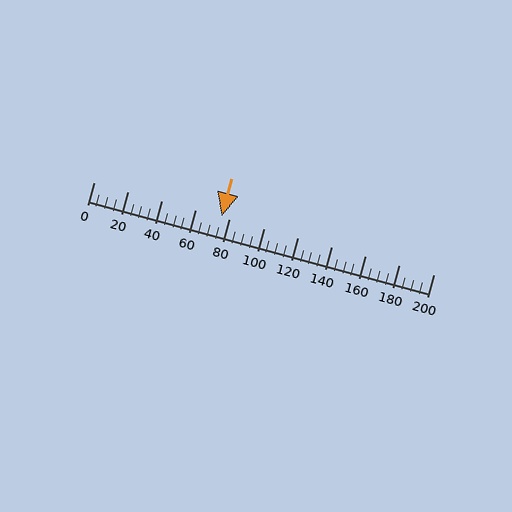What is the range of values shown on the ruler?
The ruler shows values from 0 to 200.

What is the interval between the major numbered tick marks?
The major tick marks are spaced 20 units apart.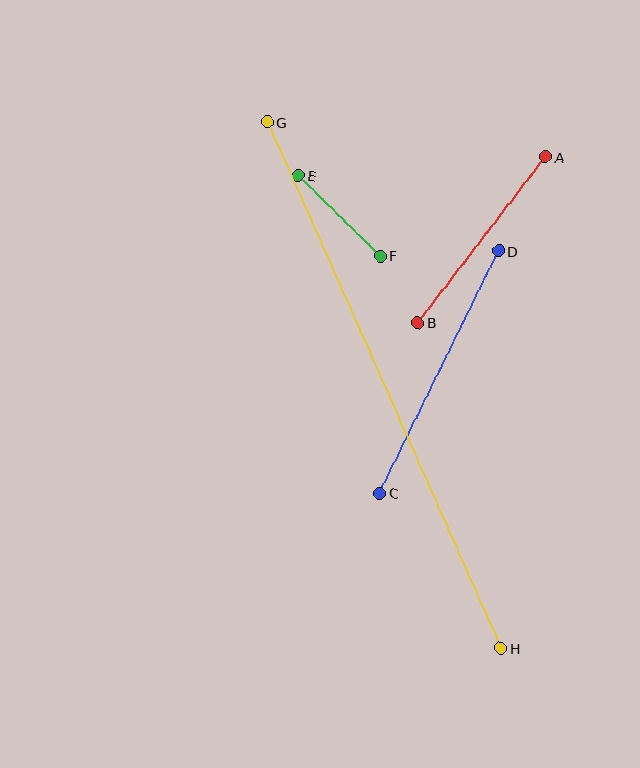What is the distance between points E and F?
The distance is approximately 115 pixels.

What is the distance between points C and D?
The distance is approximately 270 pixels.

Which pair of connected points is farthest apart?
Points G and H are farthest apart.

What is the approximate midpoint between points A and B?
The midpoint is at approximately (481, 240) pixels.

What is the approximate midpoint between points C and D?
The midpoint is at approximately (439, 372) pixels.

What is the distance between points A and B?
The distance is approximately 209 pixels.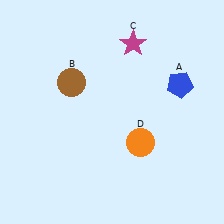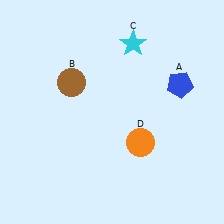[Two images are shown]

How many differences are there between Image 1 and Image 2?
There is 1 difference between the two images.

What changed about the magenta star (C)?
In Image 1, C is magenta. In Image 2, it changed to cyan.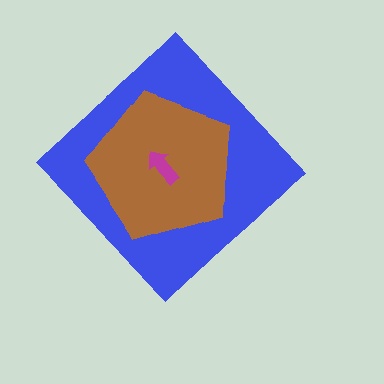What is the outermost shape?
The blue diamond.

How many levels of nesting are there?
3.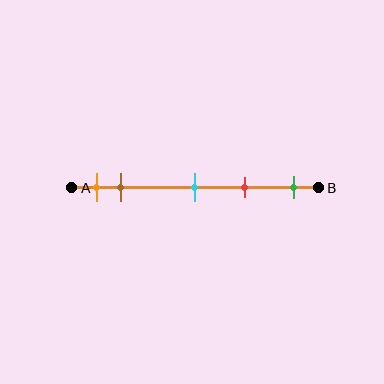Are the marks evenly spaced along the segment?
No, the marks are not evenly spaced.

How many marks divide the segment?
There are 5 marks dividing the segment.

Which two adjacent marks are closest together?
The orange and brown marks are the closest adjacent pair.